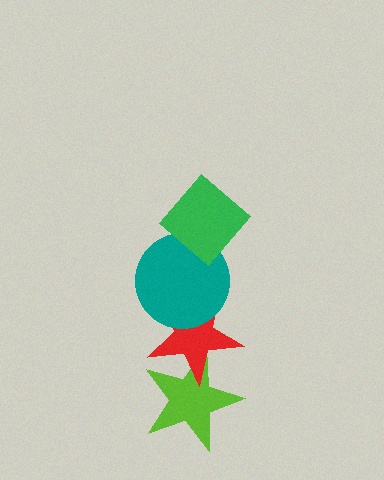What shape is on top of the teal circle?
The green diamond is on top of the teal circle.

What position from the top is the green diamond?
The green diamond is 1st from the top.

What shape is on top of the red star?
The teal circle is on top of the red star.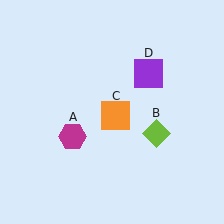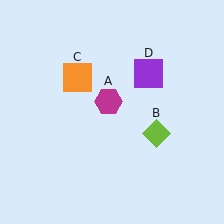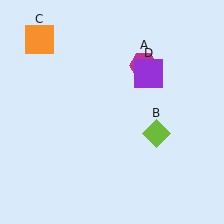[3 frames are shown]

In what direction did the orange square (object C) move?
The orange square (object C) moved up and to the left.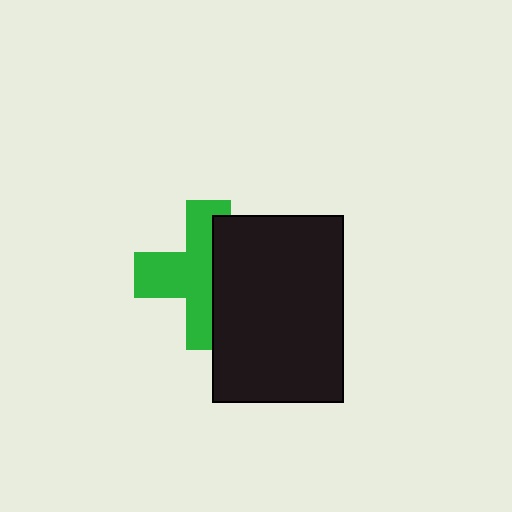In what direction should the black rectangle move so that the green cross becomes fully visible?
The black rectangle should move right. That is the shortest direction to clear the overlap and leave the green cross fully visible.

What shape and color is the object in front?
The object in front is a black rectangle.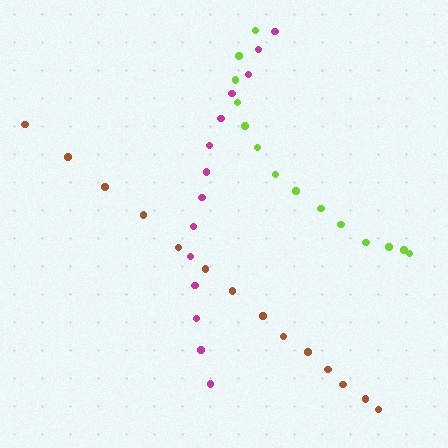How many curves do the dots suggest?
There are 3 distinct paths.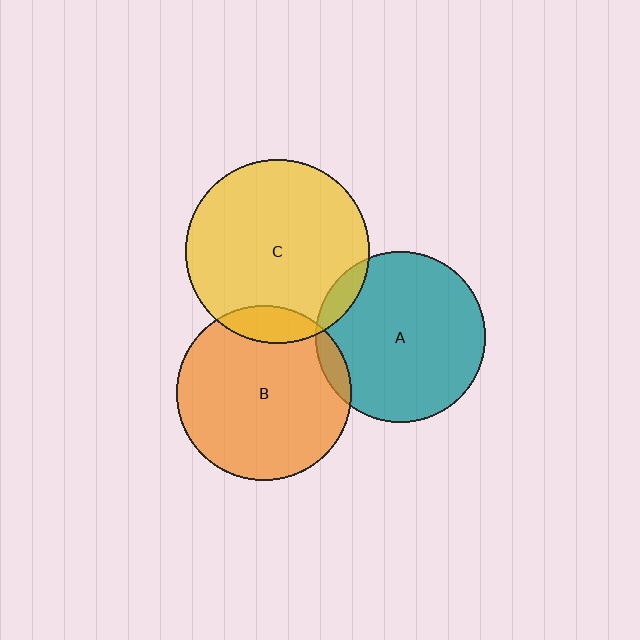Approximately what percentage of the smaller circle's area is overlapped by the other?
Approximately 5%.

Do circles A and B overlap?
Yes.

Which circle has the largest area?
Circle C (yellow).